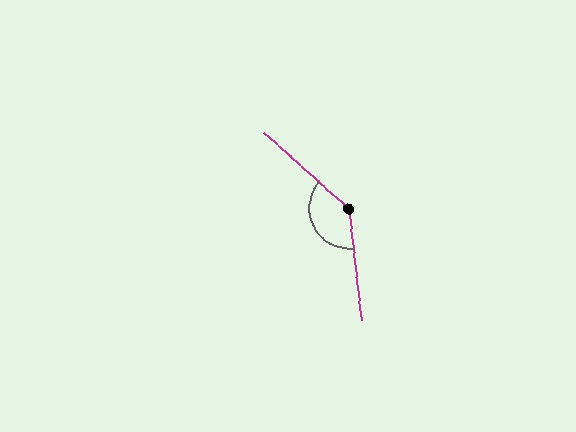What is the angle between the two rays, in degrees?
Approximately 138 degrees.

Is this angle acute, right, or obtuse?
It is obtuse.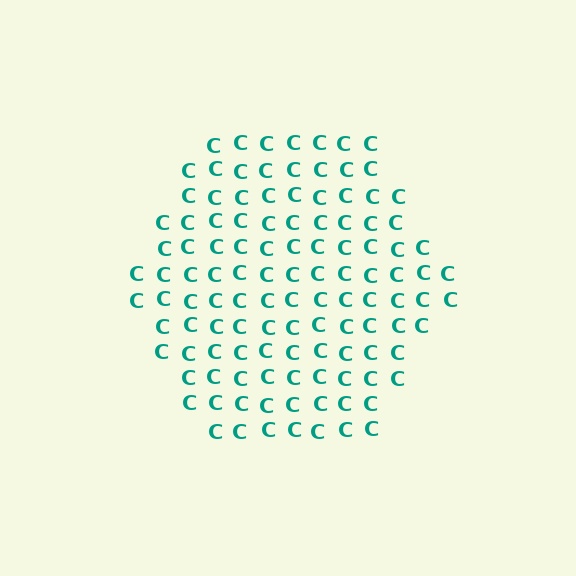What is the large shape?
The large shape is a hexagon.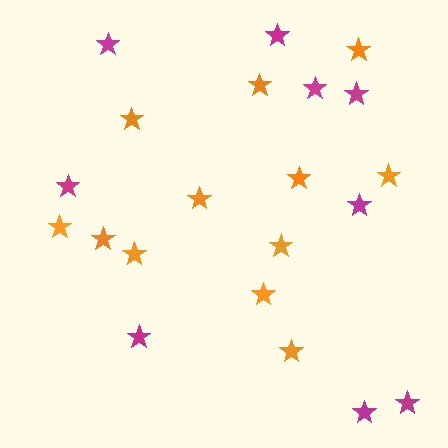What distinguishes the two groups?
There are 2 groups: one group of orange stars (12) and one group of magenta stars (9).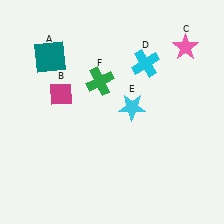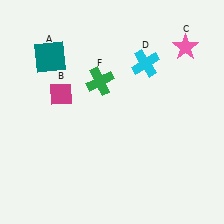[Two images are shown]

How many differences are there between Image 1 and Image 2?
There is 1 difference between the two images.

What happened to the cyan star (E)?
The cyan star (E) was removed in Image 2. It was in the top-right area of Image 1.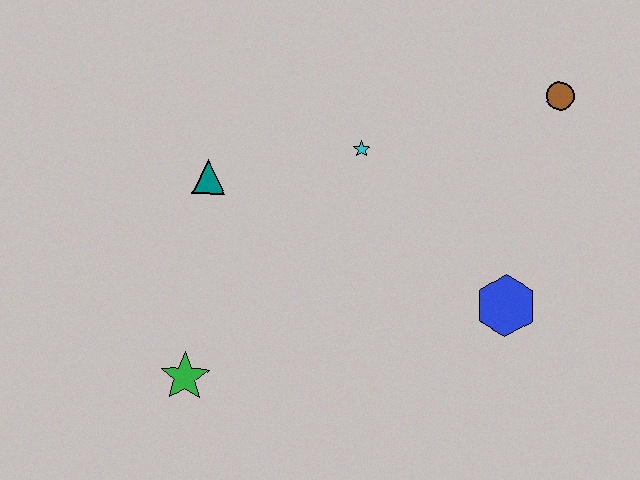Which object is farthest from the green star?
The brown circle is farthest from the green star.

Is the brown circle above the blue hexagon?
Yes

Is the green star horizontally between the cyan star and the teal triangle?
No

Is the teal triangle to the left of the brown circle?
Yes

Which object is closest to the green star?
The teal triangle is closest to the green star.